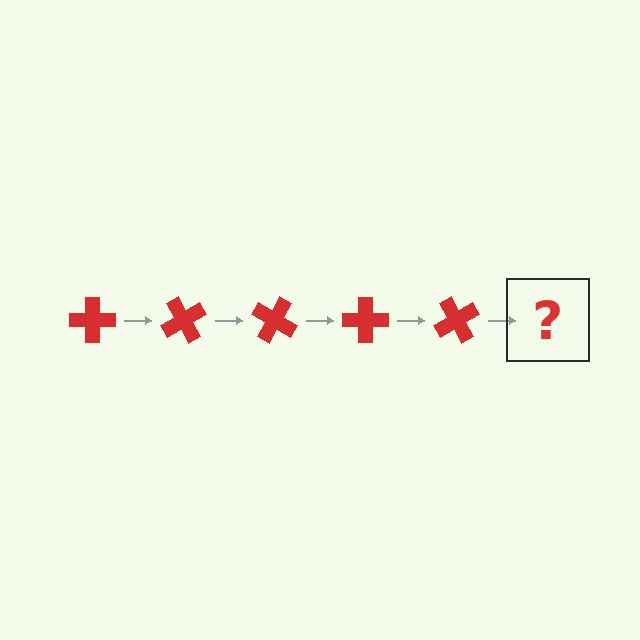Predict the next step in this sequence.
The next step is a red cross rotated 300 degrees.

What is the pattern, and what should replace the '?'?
The pattern is that the cross rotates 60 degrees each step. The '?' should be a red cross rotated 300 degrees.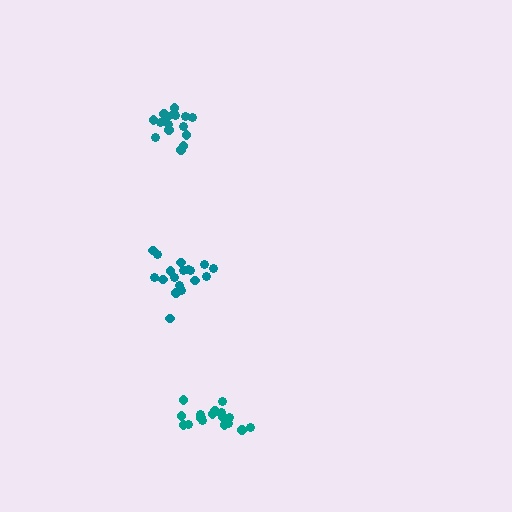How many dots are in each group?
Group 1: 18 dots, Group 2: 16 dots, Group 3: 18 dots (52 total).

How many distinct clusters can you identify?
There are 3 distinct clusters.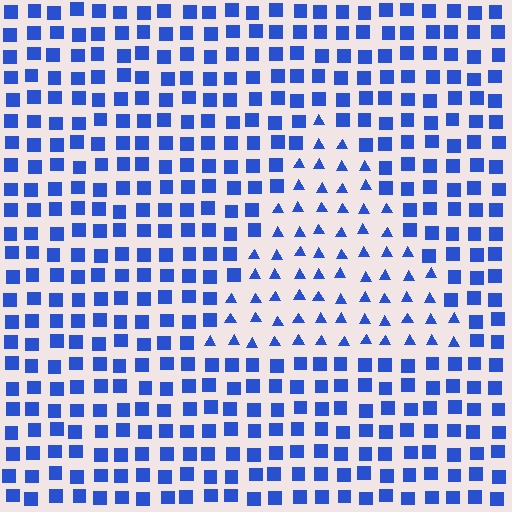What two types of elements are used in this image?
The image uses triangles inside the triangle region and squares outside it.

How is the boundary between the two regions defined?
The boundary is defined by a change in element shape: triangles inside vs. squares outside. All elements share the same color and spacing.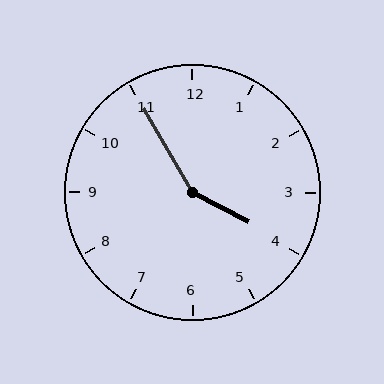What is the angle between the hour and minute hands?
Approximately 148 degrees.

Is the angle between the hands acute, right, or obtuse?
It is obtuse.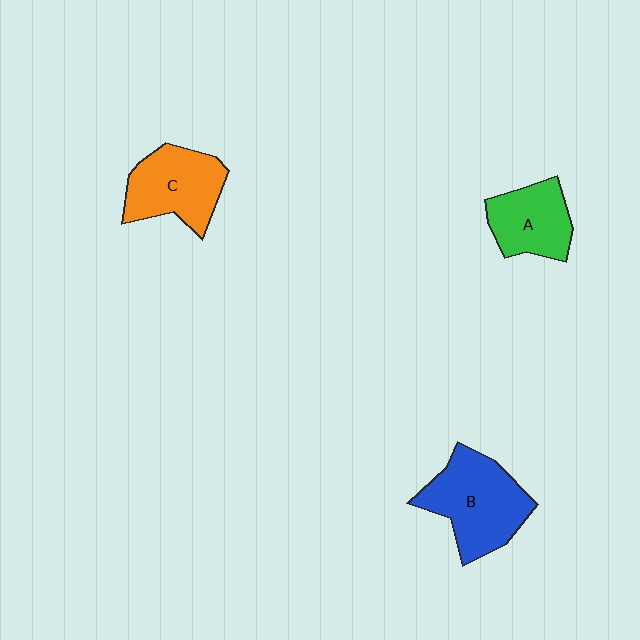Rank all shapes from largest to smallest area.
From largest to smallest: B (blue), C (orange), A (green).